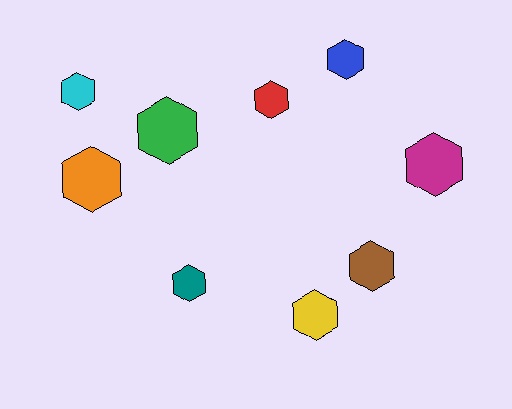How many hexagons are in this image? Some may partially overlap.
There are 9 hexagons.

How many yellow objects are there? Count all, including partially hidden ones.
There is 1 yellow object.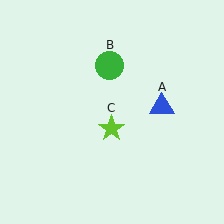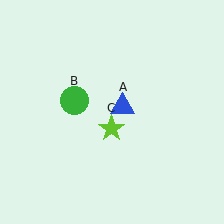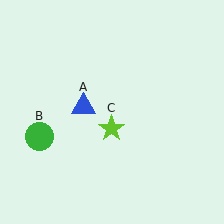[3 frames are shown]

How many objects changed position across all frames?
2 objects changed position: blue triangle (object A), green circle (object B).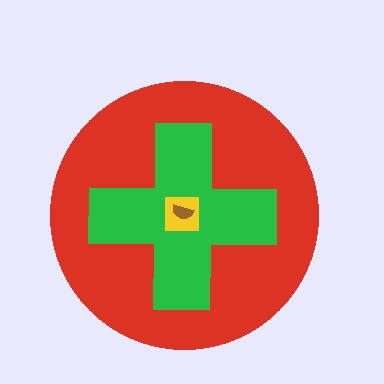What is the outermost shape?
The red circle.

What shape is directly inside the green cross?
The yellow square.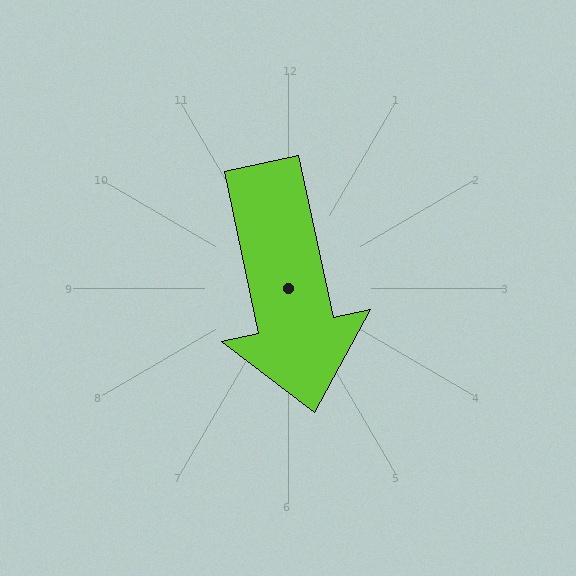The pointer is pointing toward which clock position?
Roughly 6 o'clock.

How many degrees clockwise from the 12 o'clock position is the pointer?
Approximately 168 degrees.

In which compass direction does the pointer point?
South.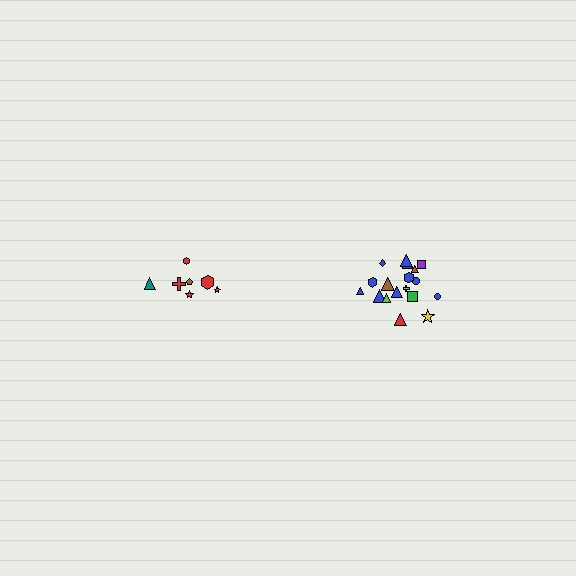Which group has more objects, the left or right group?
The right group.